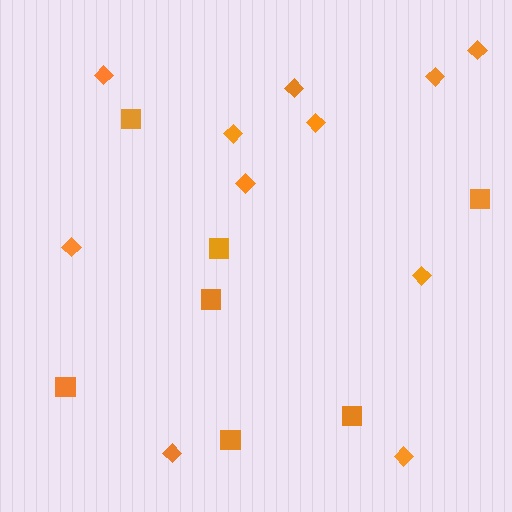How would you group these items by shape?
There are 2 groups: one group of squares (7) and one group of diamonds (11).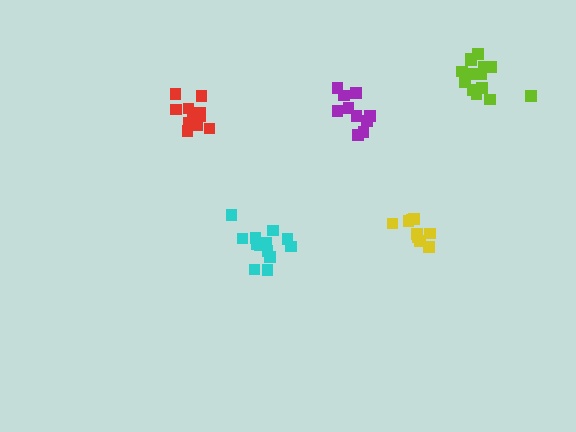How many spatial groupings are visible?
There are 5 spatial groupings.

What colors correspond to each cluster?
The clusters are colored: yellow, red, lime, cyan, purple.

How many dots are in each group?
Group 1: 9 dots, Group 2: 13 dots, Group 3: 14 dots, Group 4: 14 dots, Group 5: 10 dots (60 total).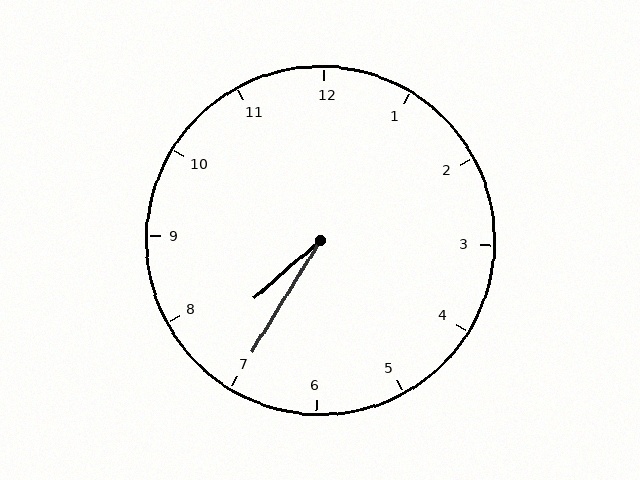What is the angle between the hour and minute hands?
Approximately 18 degrees.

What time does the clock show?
7:35.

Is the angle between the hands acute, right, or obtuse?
It is acute.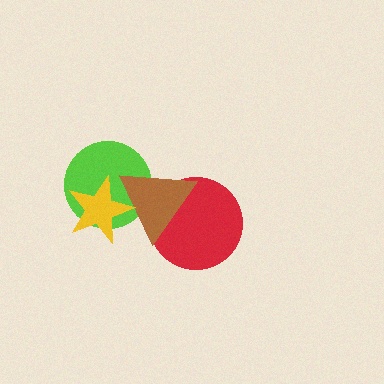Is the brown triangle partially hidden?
Yes, it is partially covered by another shape.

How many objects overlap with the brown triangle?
3 objects overlap with the brown triangle.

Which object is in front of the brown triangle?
The yellow star is in front of the brown triangle.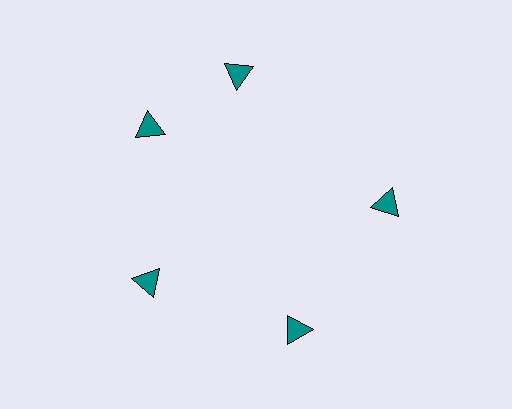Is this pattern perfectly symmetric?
No. The 5 teal triangles are arranged in a ring, but one element near the 1 o'clock position is rotated out of alignment along the ring, breaking the 5-fold rotational symmetry.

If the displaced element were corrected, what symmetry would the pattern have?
It would have 5-fold rotational symmetry — the pattern would map onto itself every 72 degrees.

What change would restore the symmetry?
The symmetry would be restored by rotating it back into even spacing with its neighbors so that all 5 triangles sit at equal angles and equal distance from the center.